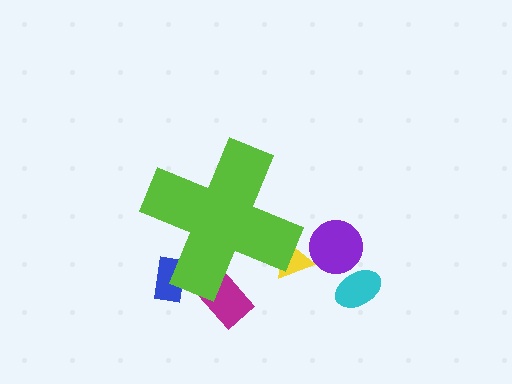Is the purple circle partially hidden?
No, the purple circle is fully visible.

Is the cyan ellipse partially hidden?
No, the cyan ellipse is fully visible.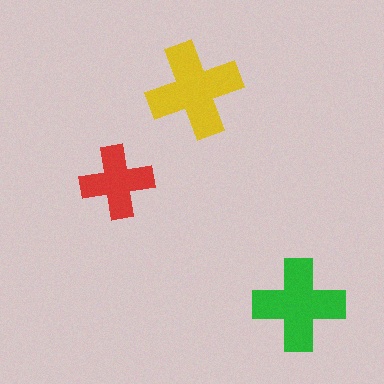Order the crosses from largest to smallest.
the yellow one, the green one, the red one.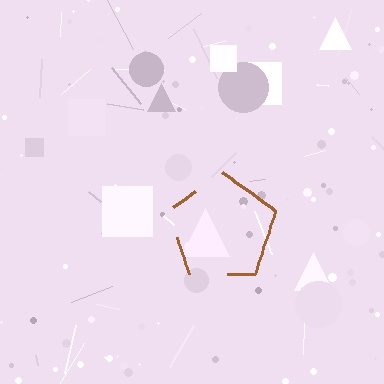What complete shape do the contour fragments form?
The contour fragments form a pentagon.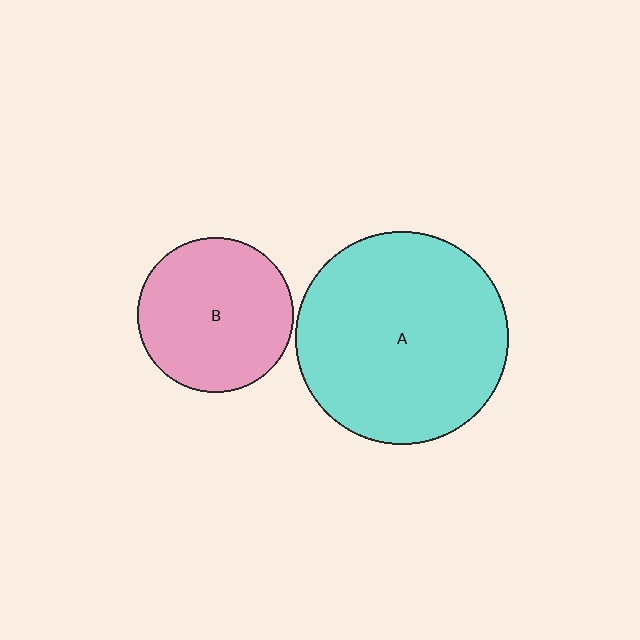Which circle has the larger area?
Circle A (cyan).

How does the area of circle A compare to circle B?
Approximately 1.9 times.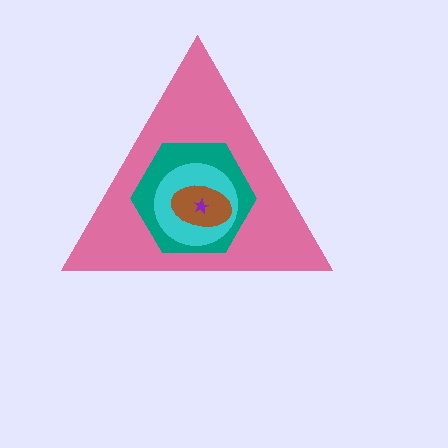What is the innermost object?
The purple star.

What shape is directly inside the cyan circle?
The brown ellipse.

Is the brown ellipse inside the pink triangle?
Yes.